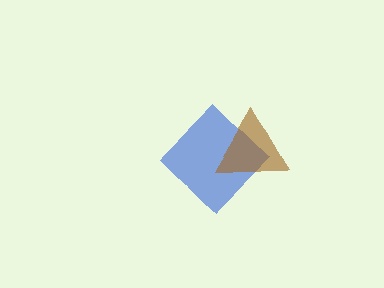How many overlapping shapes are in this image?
There are 2 overlapping shapes in the image.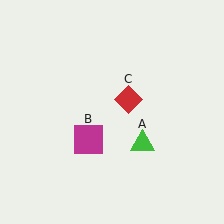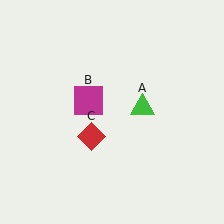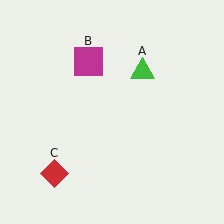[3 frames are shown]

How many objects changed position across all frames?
3 objects changed position: green triangle (object A), magenta square (object B), red diamond (object C).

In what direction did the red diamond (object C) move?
The red diamond (object C) moved down and to the left.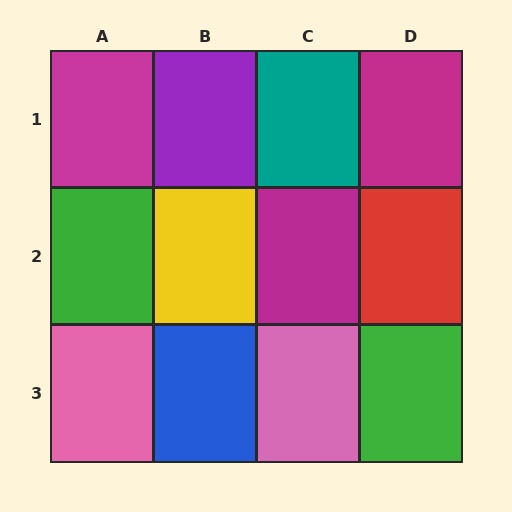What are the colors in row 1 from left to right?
Magenta, purple, teal, magenta.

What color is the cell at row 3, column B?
Blue.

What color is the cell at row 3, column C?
Pink.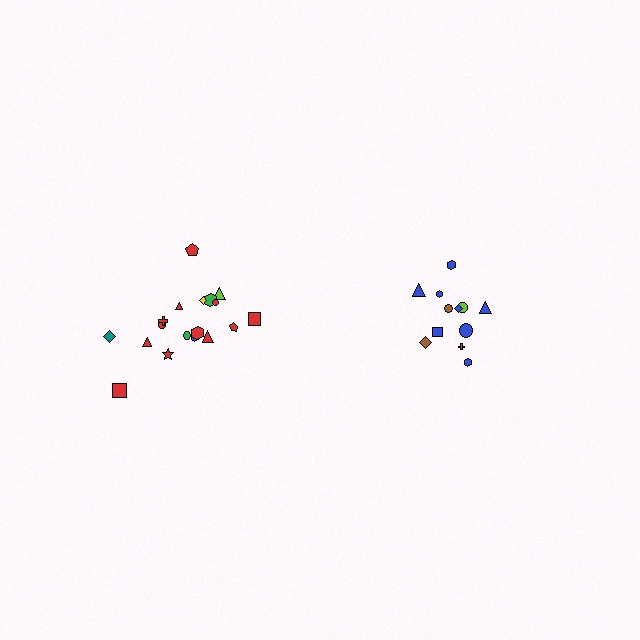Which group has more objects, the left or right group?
The left group.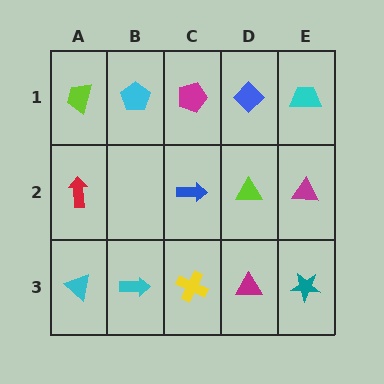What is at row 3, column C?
A yellow cross.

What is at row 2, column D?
A lime triangle.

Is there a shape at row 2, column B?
No, that cell is empty.